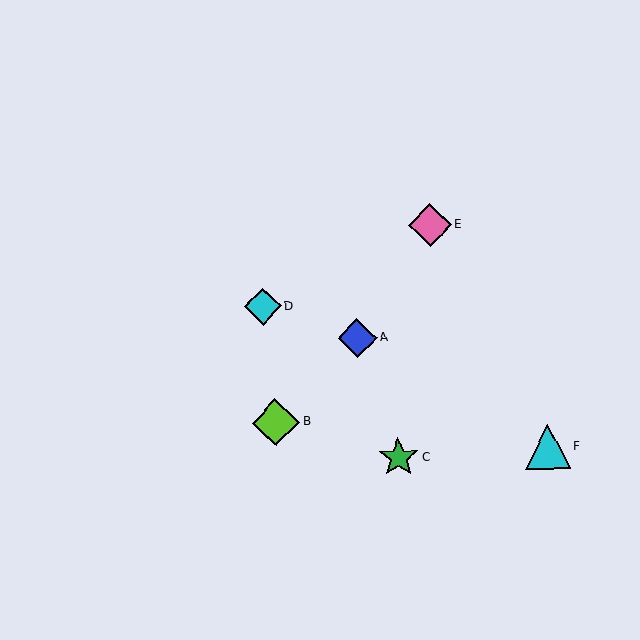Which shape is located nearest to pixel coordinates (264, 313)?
The cyan diamond (labeled D) at (263, 306) is nearest to that location.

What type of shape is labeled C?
Shape C is a green star.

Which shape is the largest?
The lime diamond (labeled B) is the largest.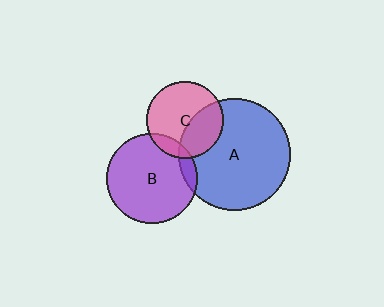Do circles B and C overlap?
Yes.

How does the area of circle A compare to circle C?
Approximately 2.1 times.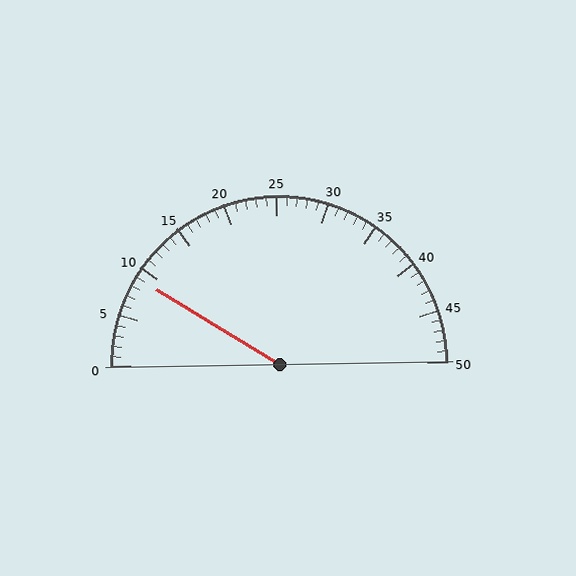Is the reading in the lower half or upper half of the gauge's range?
The reading is in the lower half of the range (0 to 50).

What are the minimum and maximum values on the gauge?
The gauge ranges from 0 to 50.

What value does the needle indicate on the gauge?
The needle indicates approximately 9.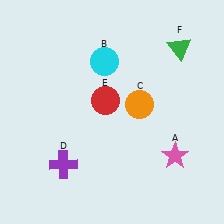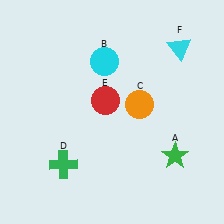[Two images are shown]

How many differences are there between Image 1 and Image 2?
There are 3 differences between the two images.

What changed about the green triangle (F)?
In Image 1, F is green. In Image 2, it changed to cyan.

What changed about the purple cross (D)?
In Image 1, D is purple. In Image 2, it changed to green.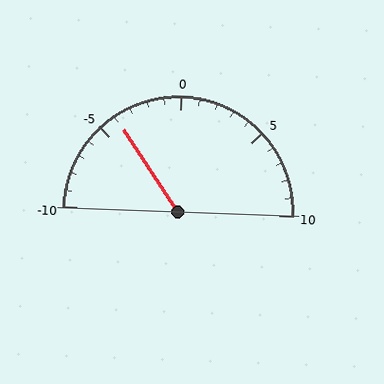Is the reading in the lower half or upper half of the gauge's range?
The reading is in the lower half of the range (-10 to 10).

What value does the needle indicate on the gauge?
The needle indicates approximately -4.